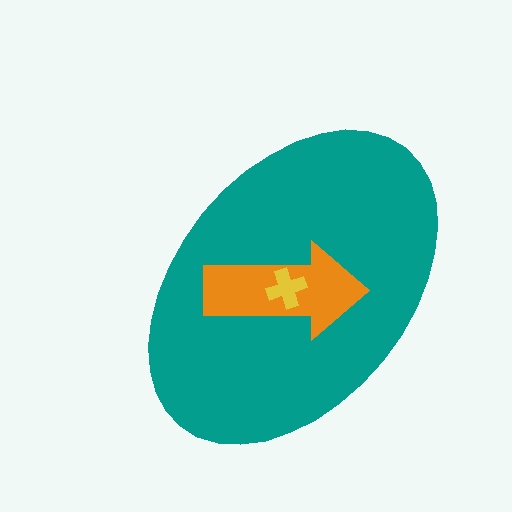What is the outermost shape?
The teal ellipse.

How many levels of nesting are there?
3.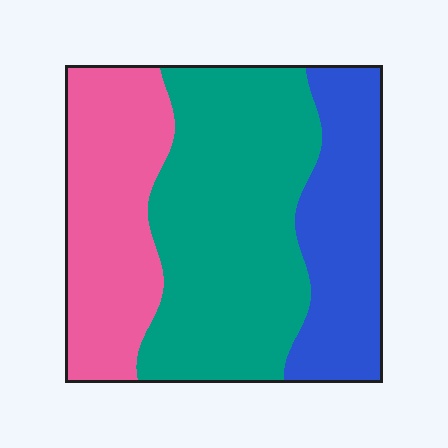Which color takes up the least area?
Blue, at roughly 25%.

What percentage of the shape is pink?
Pink covers 29% of the shape.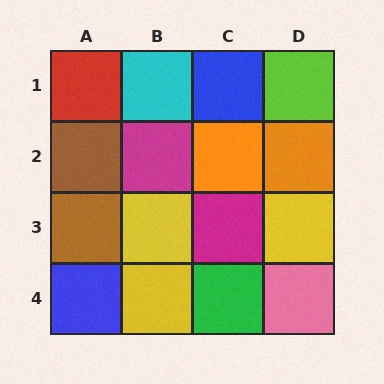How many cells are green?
1 cell is green.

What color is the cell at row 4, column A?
Blue.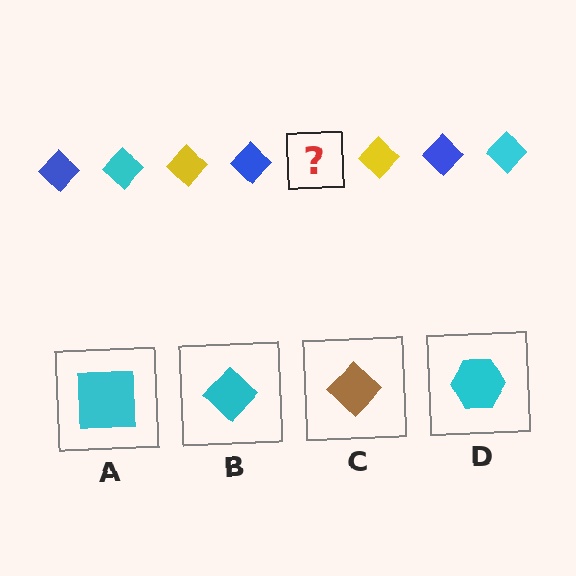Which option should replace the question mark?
Option B.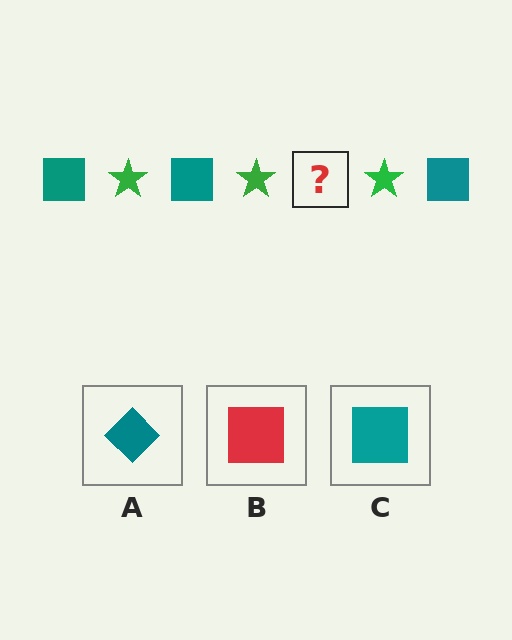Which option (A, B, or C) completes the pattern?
C.